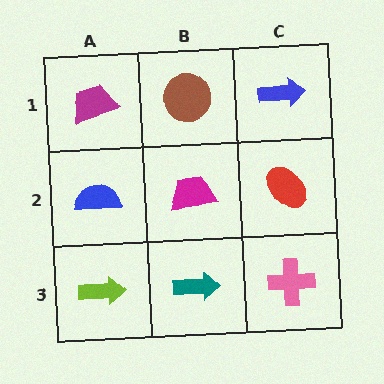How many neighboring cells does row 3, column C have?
2.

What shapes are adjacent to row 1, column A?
A blue semicircle (row 2, column A), a brown circle (row 1, column B).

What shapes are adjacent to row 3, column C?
A red ellipse (row 2, column C), a teal arrow (row 3, column B).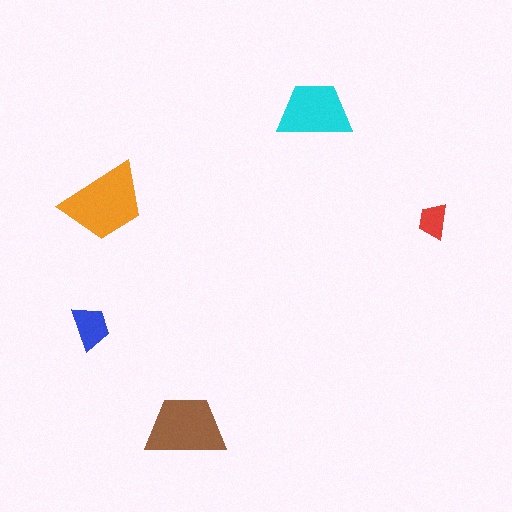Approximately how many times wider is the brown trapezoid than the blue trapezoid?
About 2 times wider.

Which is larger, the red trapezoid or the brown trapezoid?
The brown one.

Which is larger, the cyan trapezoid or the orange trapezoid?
The orange one.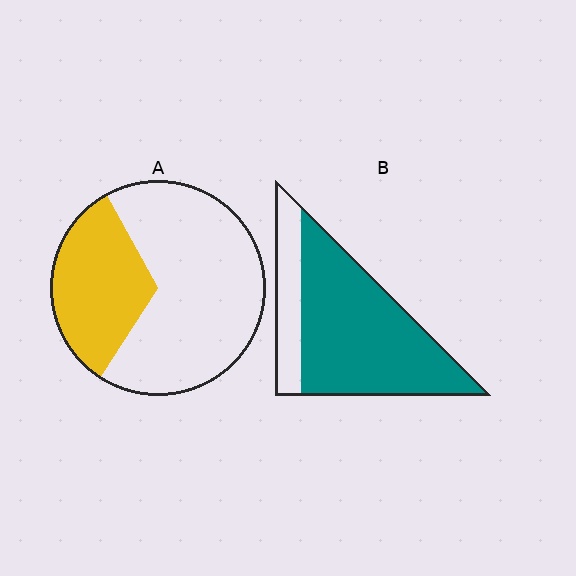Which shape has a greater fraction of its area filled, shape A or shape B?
Shape B.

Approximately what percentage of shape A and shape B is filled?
A is approximately 35% and B is approximately 75%.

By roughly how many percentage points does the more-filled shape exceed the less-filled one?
By roughly 45 percentage points (B over A).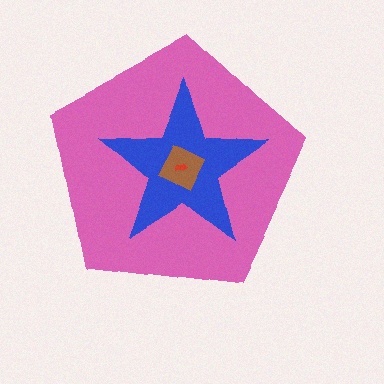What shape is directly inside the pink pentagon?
The blue star.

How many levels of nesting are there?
4.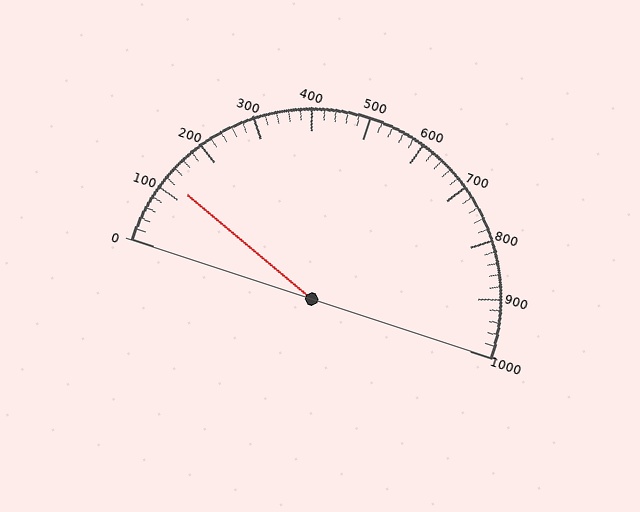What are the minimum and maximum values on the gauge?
The gauge ranges from 0 to 1000.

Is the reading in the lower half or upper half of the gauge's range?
The reading is in the lower half of the range (0 to 1000).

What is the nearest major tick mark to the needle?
The nearest major tick mark is 100.